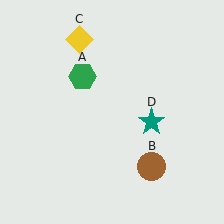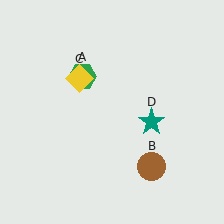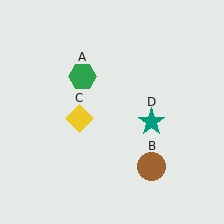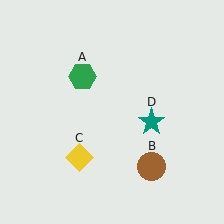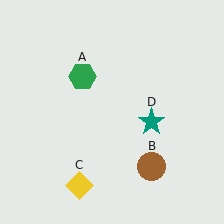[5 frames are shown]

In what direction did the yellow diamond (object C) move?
The yellow diamond (object C) moved down.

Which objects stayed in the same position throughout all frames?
Green hexagon (object A) and brown circle (object B) and teal star (object D) remained stationary.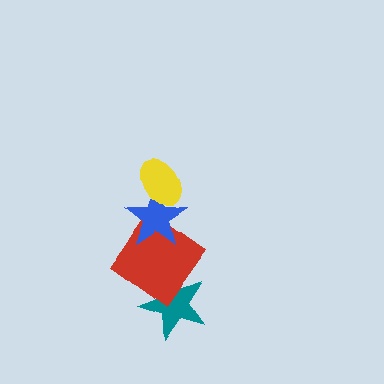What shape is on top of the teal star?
The red diamond is on top of the teal star.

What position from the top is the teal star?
The teal star is 4th from the top.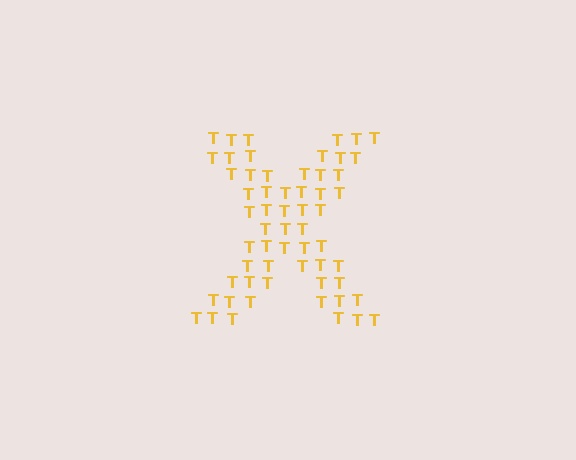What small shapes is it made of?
It is made of small letter T's.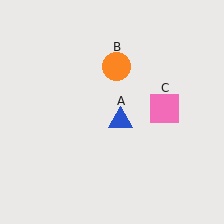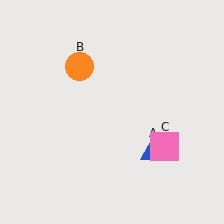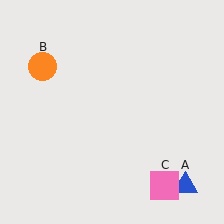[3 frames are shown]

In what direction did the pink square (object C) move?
The pink square (object C) moved down.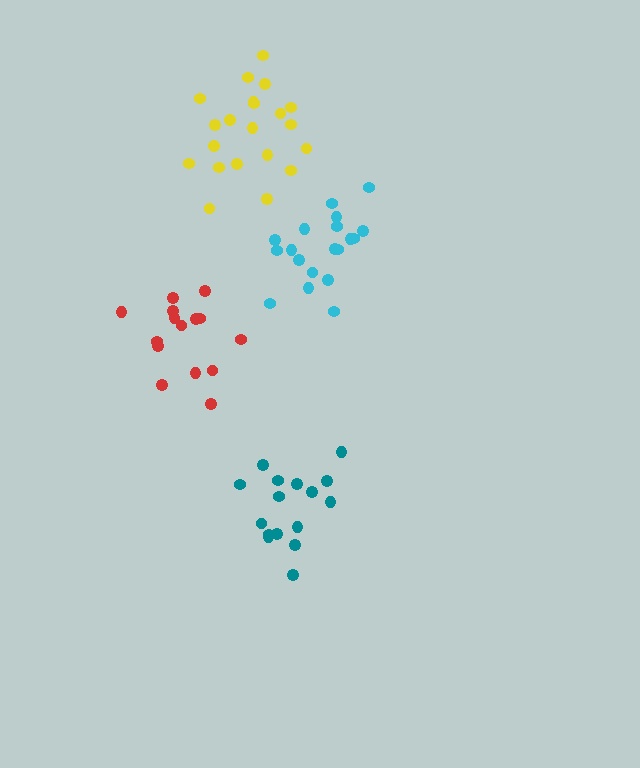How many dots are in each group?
Group 1: 19 dots, Group 2: 15 dots, Group 3: 16 dots, Group 4: 21 dots (71 total).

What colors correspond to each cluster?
The clusters are colored: cyan, red, teal, yellow.